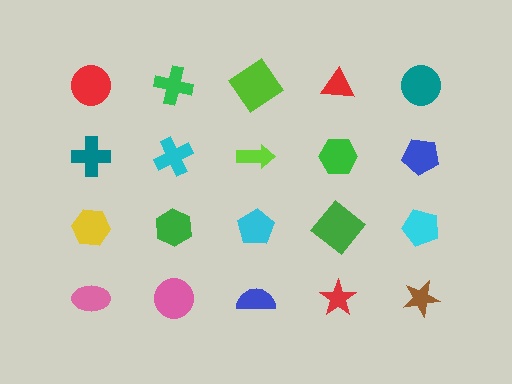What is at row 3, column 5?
A cyan pentagon.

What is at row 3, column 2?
A green hexagon.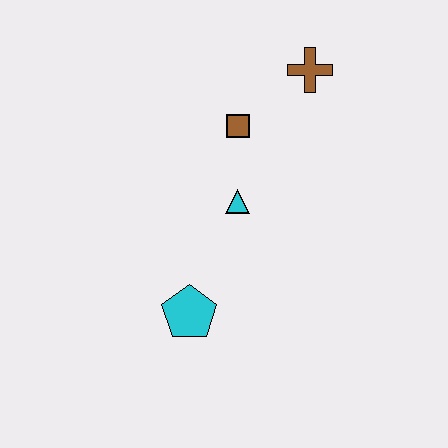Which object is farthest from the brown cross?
The cyan pentagon is farthest from the brown cross.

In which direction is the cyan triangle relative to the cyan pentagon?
The cyan triangle is above the cyan pentagon.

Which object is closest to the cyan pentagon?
The cyan triangle is closest to the cyan pentagon.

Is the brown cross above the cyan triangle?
Yes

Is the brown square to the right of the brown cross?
No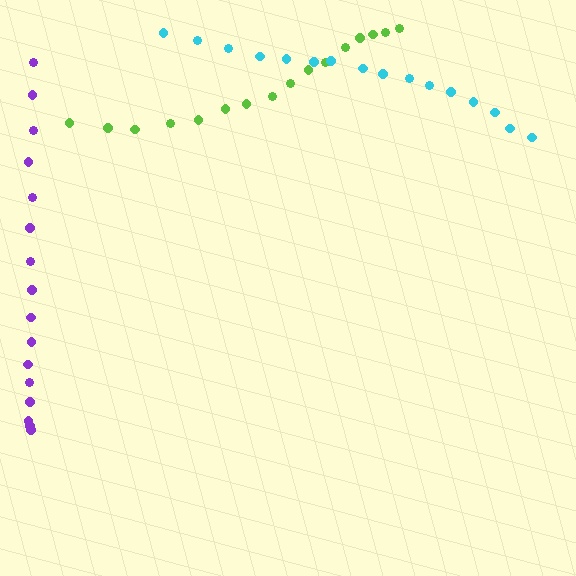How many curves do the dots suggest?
There are 3 distinct paths.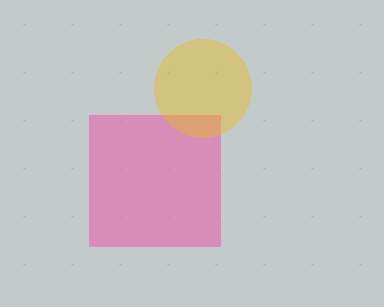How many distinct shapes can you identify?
There are 2 distinct shapes: a pink square, a yellow circle.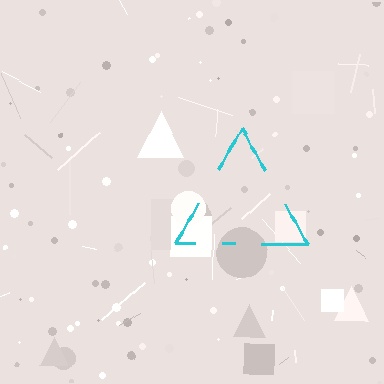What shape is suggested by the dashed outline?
The dashed outline suggests a triangle.